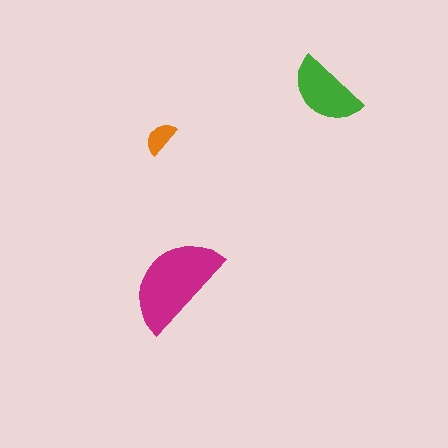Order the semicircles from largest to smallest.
the magenta one, the green one, the orange one.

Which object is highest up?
The green semicircle is topmost.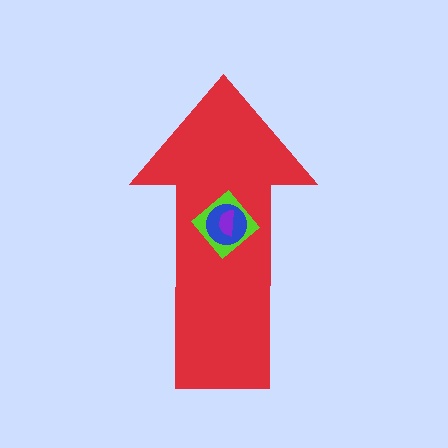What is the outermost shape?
The red arrow.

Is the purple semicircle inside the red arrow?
Yes.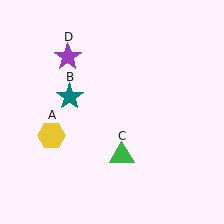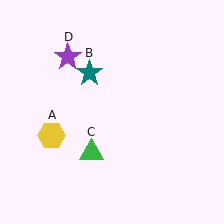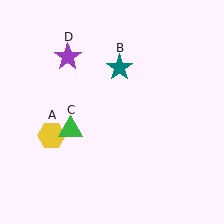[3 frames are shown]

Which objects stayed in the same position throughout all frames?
Yellow hexagon (object A) and purple star (object D) remained stationary.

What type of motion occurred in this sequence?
The teal star (object B), green triangle (object C) rotated clockwise around the center of the scene.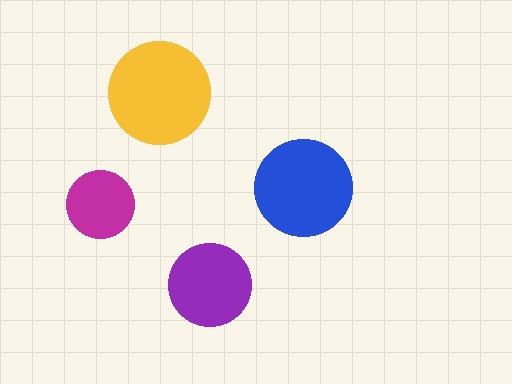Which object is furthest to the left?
The magenta circle is leftmost.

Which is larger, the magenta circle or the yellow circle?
The yellow one.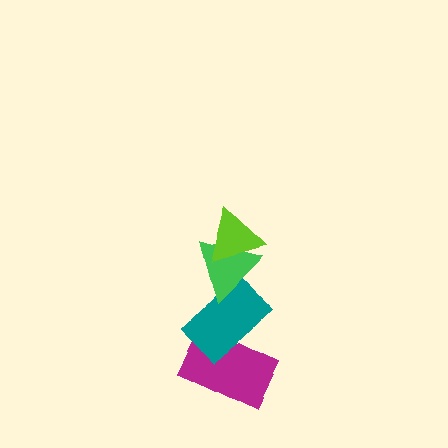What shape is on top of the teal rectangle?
The green triangle is on top of the teal rectangle.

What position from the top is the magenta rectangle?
The magenta rectangle is 4th from the top.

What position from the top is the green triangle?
The green triangle is 2nd from the top.